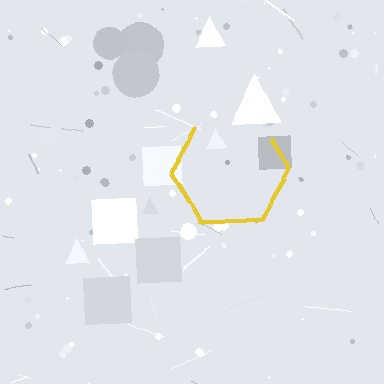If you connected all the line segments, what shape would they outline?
They would outline a hexagon.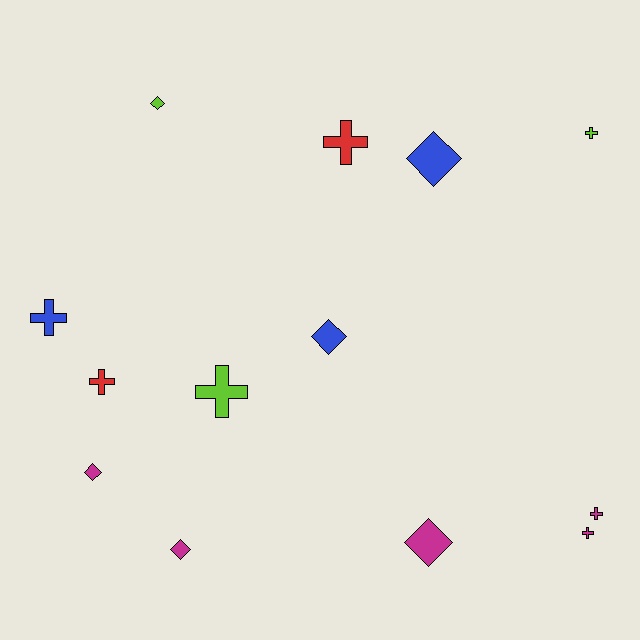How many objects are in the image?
There are 13 objects.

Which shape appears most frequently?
Cross, with 7 objects.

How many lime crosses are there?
There are 2 lime crosses.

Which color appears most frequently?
Magenta, with 5 objects.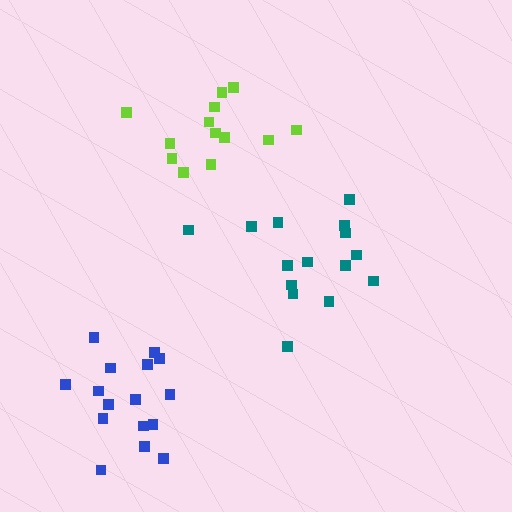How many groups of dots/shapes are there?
There are 3 groups.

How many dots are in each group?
Group 1: 15 dots, Group 2: 16 dots, Group 3: 13 dots (44 total).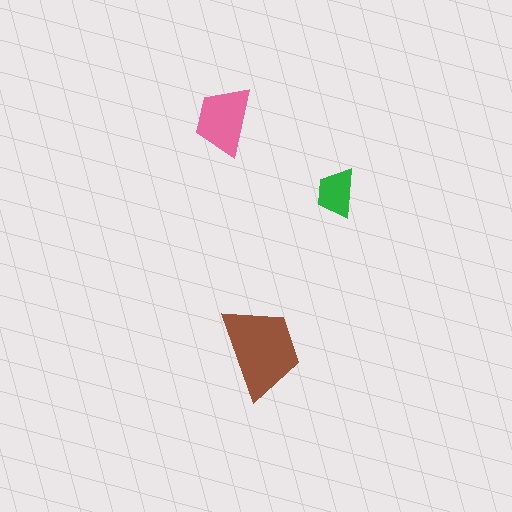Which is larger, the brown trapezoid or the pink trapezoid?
The brown one.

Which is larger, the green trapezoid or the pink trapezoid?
The pink one.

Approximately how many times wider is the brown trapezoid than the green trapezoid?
About 2 times wider.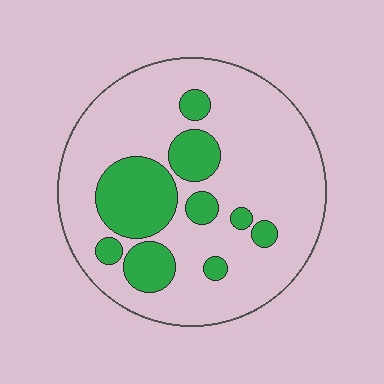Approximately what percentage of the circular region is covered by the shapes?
Approximately 25%.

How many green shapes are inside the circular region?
9.